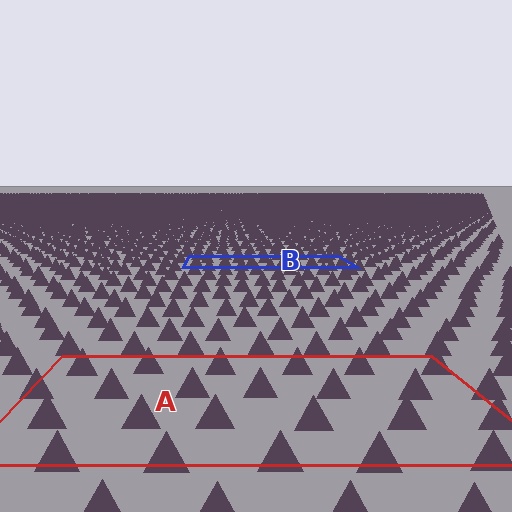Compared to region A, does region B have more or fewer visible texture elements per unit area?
Region B has more texture elements per unit area — they are packed more densely because it is farther away.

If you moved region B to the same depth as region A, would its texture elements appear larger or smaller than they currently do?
They would appear larger. At a closer depth, the same texture elements are projected at a bigger on-screen size.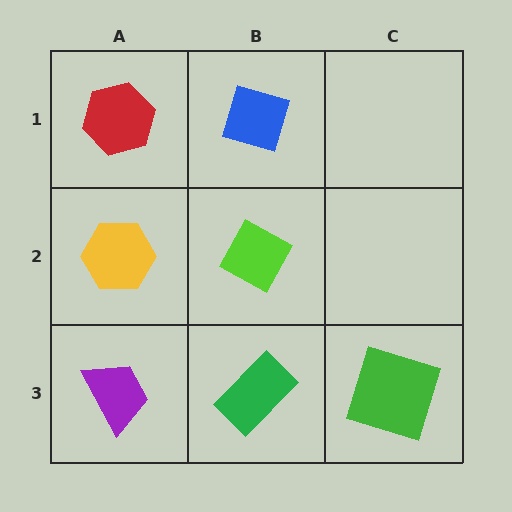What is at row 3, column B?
A green rectangle.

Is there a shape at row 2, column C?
No, that cell is empty.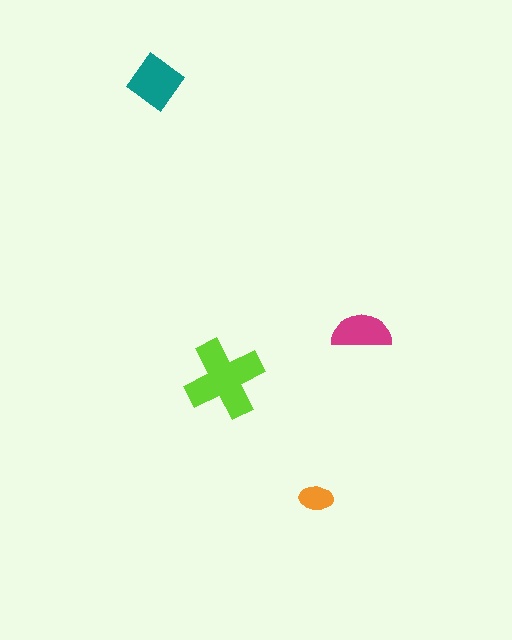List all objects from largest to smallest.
The lime cross, the teal diamond, the magenta semicircle, the orange ellipse.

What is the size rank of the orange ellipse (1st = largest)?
4th.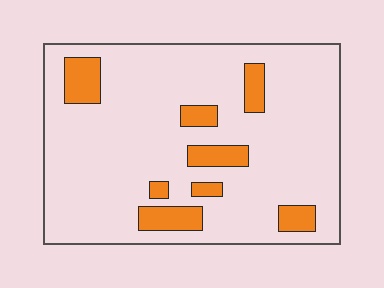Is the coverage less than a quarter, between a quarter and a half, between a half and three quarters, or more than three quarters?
Less than a quarter.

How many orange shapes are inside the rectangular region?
8.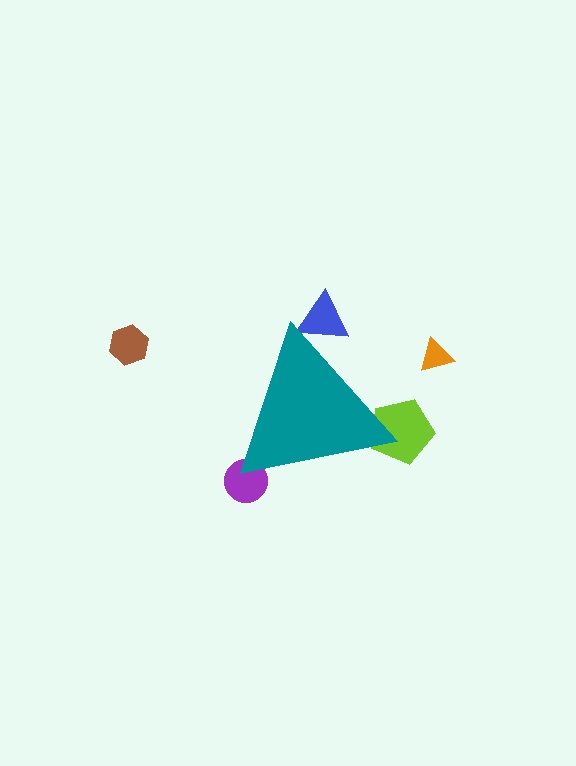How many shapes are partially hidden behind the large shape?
3 shapes are partially hidden.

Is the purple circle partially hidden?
Yes, the purple circle is partially hidden behind the teal triangle.